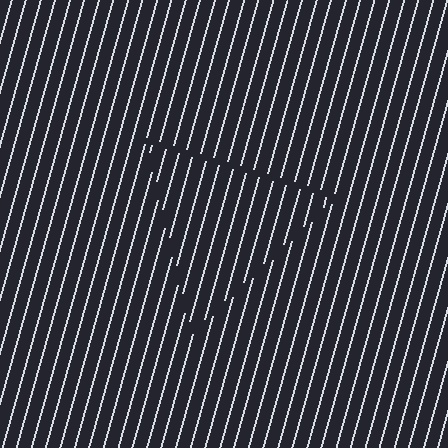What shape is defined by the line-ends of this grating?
An illusory triangle. The interior of the shape contains the same grating, shifted by half a period — the contour is defined by the phase discontinuity where line-ends from the inner and outer gratings abut.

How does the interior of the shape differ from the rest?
The interior of the shape contains the same grating, shifted by half a period — the contour is defined by the phase discontinuity where line-ends from the inner and outer gratings abut.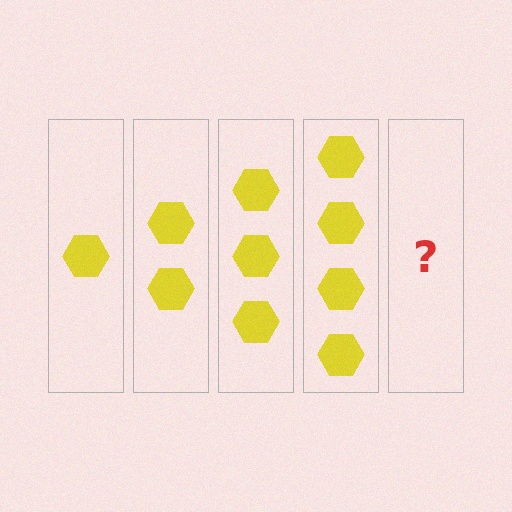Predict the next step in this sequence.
The next step is 5 hexagons.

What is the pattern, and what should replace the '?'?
The pattern is that each step adds one more hexagon. The '?' should be 5 hexagons.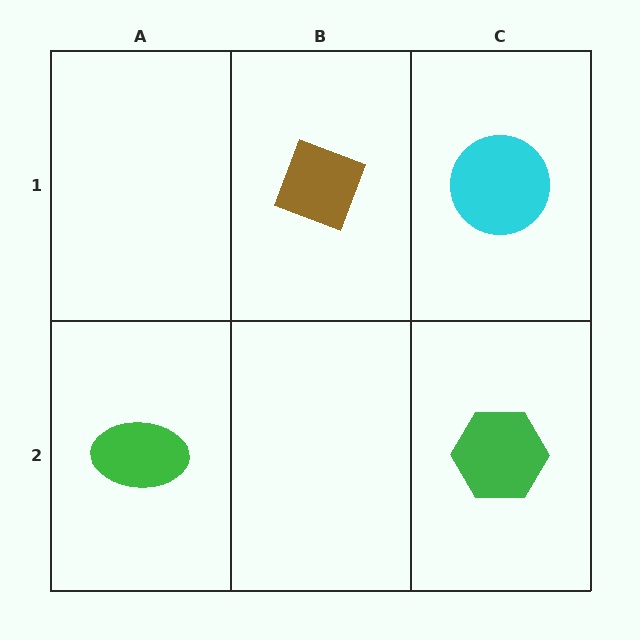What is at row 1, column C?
A cyan circle.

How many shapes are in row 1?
2 shapes.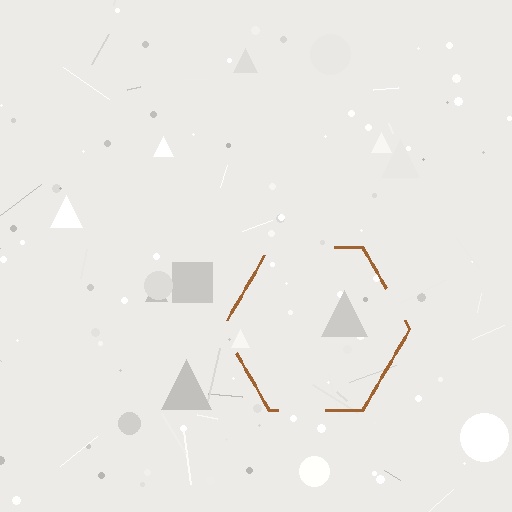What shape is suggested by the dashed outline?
The dashed outline suggests a hexagon.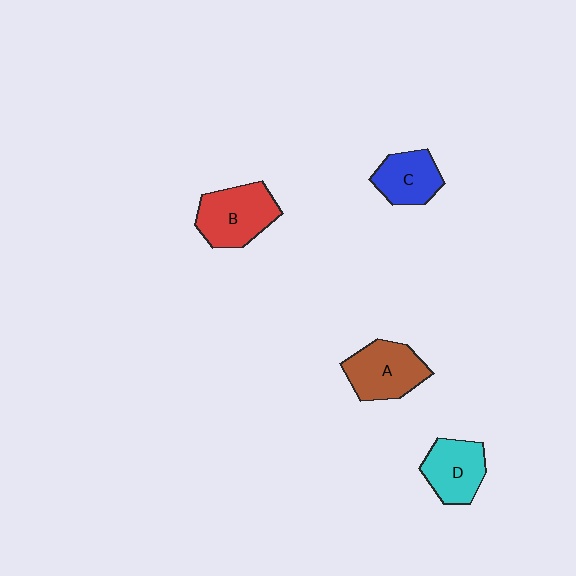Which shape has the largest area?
Shape B (red).